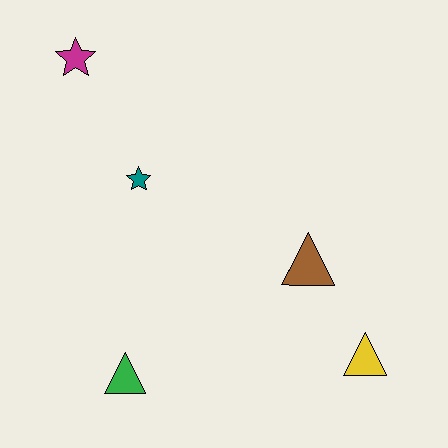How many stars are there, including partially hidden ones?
There are 2 stars.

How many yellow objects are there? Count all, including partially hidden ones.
There is 1 yellow object.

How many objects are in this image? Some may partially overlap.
There are 5 objects.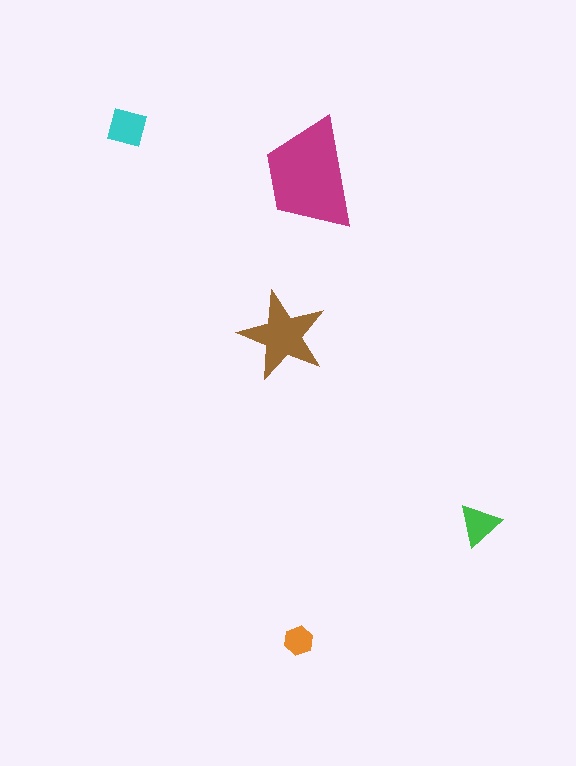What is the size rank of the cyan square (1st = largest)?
3rd.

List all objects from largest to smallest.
The magenta trapezoid, the brown star, the cyan square, the green triangle, the orange hexagon.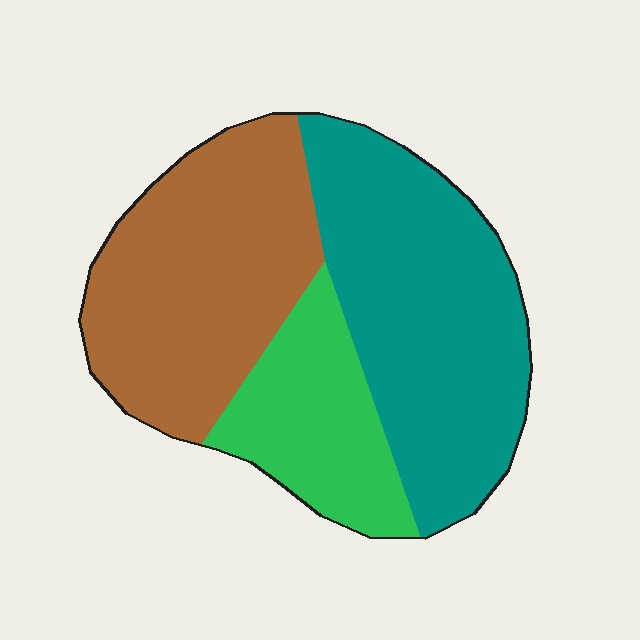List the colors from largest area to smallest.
From largest to smallest: teal, brown, green.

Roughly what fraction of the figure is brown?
Brown covers 38% of the figure.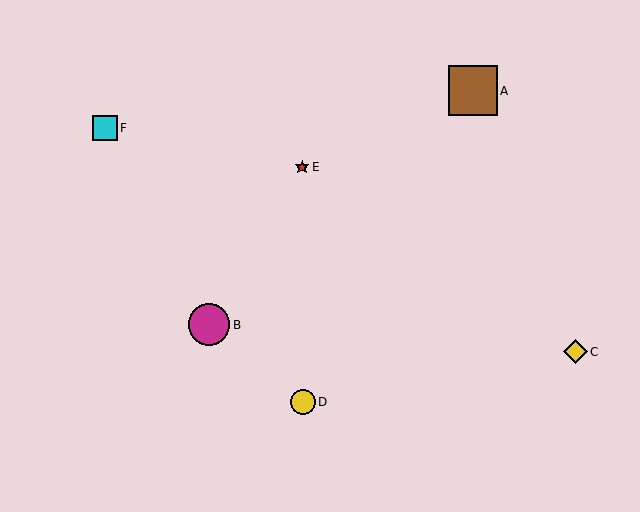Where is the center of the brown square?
The center of the brown square is at (473, 91).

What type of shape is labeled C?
Shape C is a yellow diamond.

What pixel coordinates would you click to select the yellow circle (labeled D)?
Click at (303, 402) to select the yellow circle D.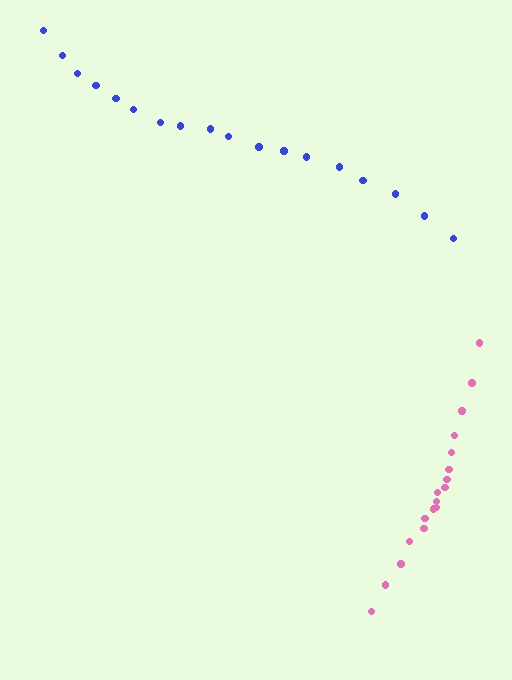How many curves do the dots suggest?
There are 2 distinct paths.